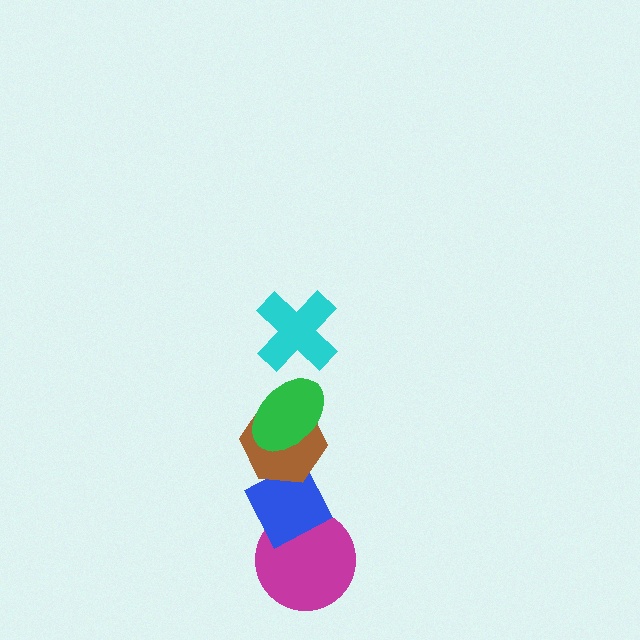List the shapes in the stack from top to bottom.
From top to bottom: the cyan cross, the green ellipse, the brown hexagon, the blue diamond, the magenta circle.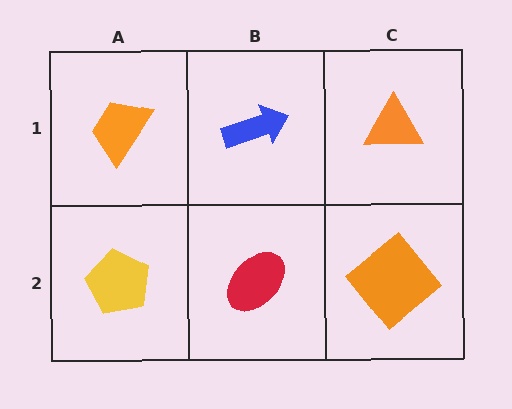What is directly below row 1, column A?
A yellow pentagon.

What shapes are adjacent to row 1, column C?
An orange diamond (row 2, column C), a blue arrow (row 1, column B).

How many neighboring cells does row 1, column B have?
3.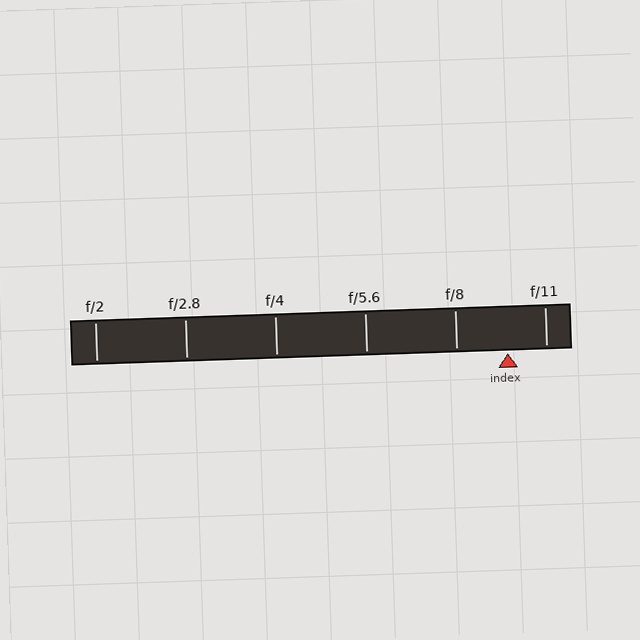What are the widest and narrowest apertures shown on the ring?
The widest aperture shown is f/2 and the narrowest is f/11.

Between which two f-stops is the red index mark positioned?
The index mark is between f/8 and f/11.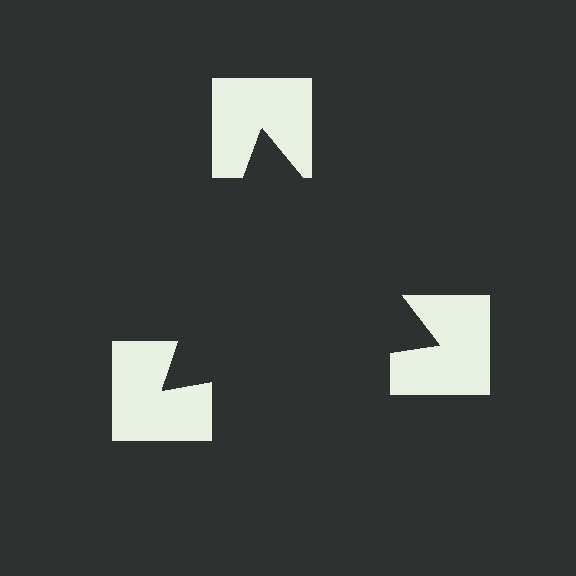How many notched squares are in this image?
There are 3 — one at each vertex of the illusory triangle.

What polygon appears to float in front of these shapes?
An illusory triangle — its edges are inferred from the aligned wedge cuts in the notched squares, not physically drawn.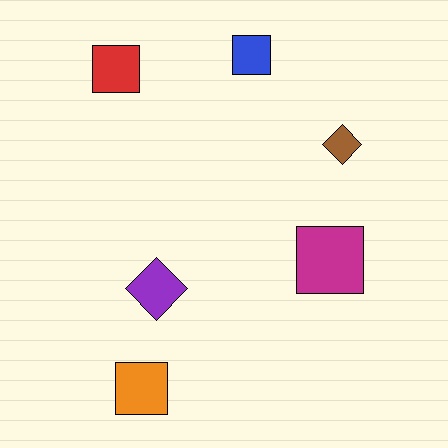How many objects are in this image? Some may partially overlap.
There are 6 objects.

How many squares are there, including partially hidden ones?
There are 4 squares.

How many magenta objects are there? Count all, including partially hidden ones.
There is 1 magenta object.